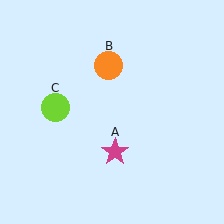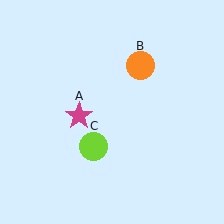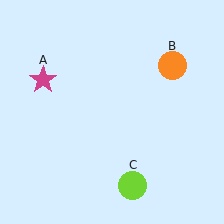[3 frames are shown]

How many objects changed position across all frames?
3 objects changed position: magenta star (object A), orange circle (object B), lime circle (object C).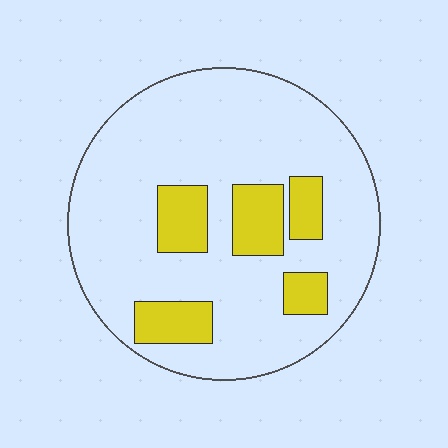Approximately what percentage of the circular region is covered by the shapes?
Approximately 20%.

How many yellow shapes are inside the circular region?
5.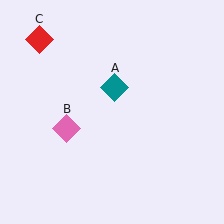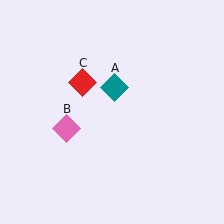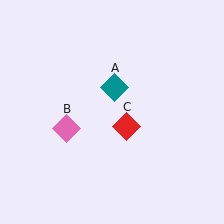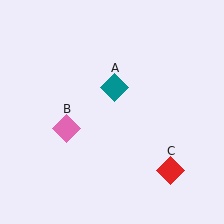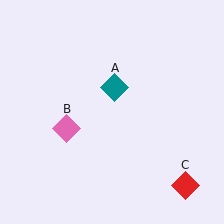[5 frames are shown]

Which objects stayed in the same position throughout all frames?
Teal diamond (object A) and pink diamond (object B) remained stationary.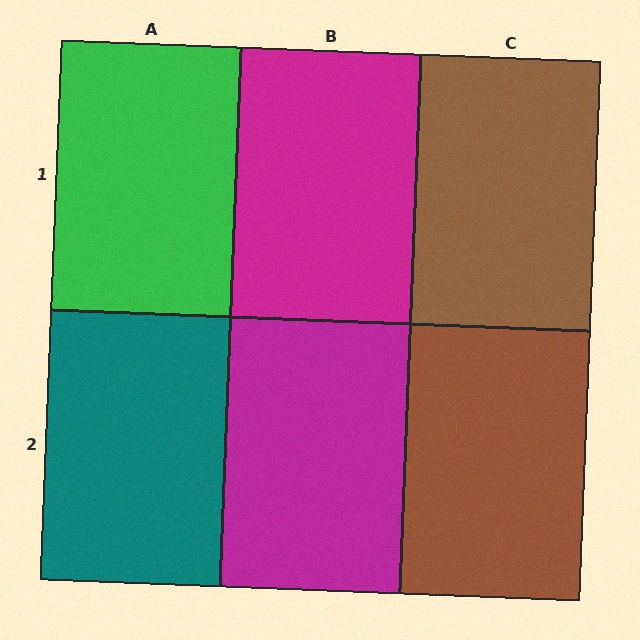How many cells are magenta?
2 cells are magenta.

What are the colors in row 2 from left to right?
Teal, magenta, brown.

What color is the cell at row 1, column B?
Magenta.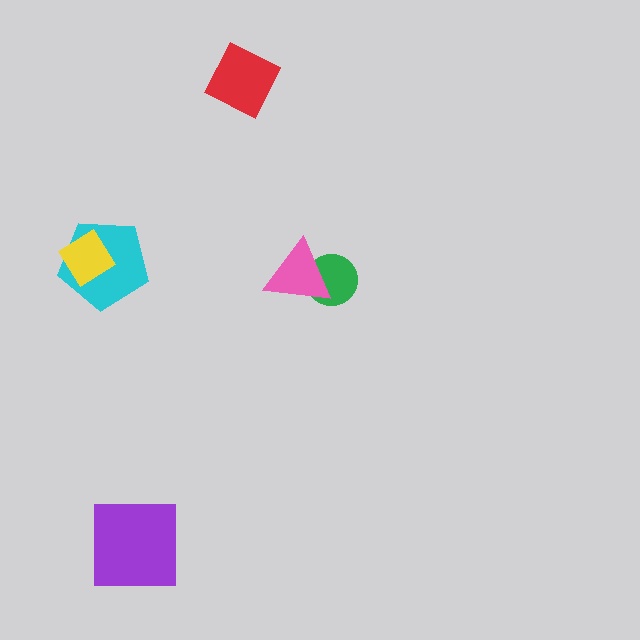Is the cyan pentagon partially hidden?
Yes, it is partially covered by another shape.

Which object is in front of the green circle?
The pink triangle is in front of the green circle.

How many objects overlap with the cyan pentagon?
1 object overlaps with the cyan pentagon.